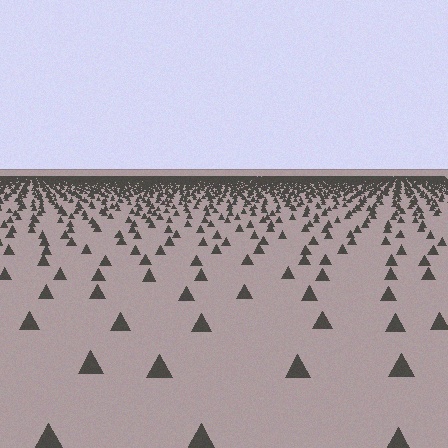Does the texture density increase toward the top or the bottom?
Density increases toward the top.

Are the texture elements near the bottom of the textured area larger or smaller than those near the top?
Larger. Near the bottom, elements are closer to the viewer and appear at a bigger on-screen size.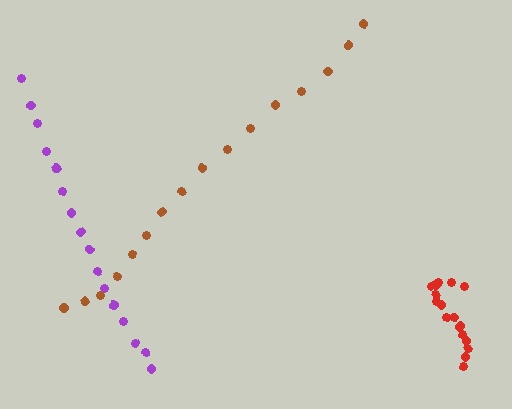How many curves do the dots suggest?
There are 3 distinct paths.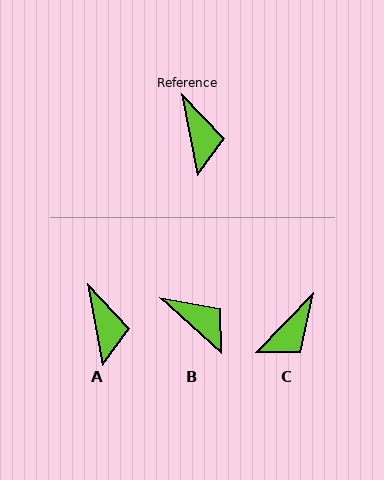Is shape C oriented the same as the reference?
No, it is off by about 55 degrees.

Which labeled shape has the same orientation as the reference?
A.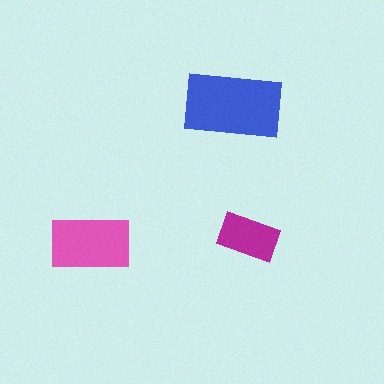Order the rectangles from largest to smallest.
the blue one, the pink one, the magenta one.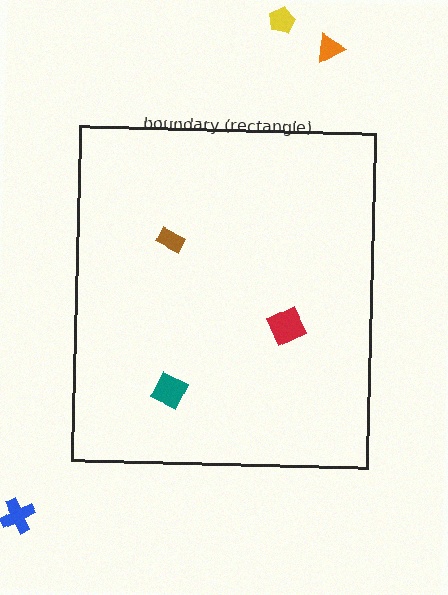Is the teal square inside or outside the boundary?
Inside.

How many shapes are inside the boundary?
3 inside, 3 outside.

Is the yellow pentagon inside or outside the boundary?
Outside.